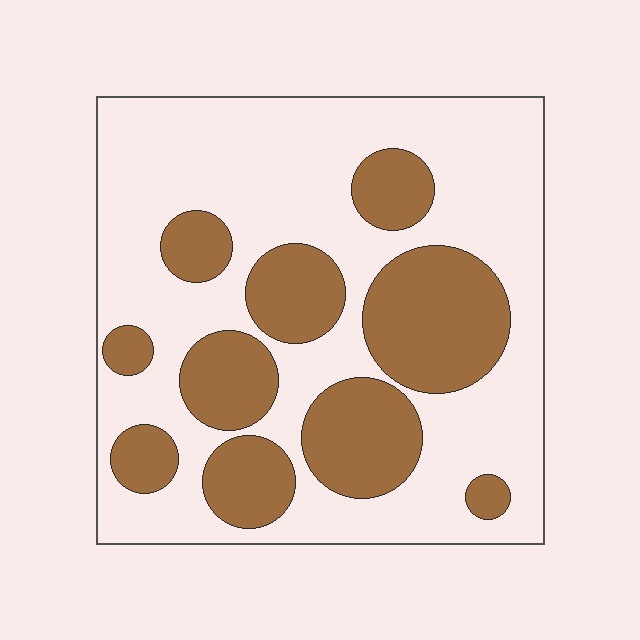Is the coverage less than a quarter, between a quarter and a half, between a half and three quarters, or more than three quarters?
Between a quarter and a half.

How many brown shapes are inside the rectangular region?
10.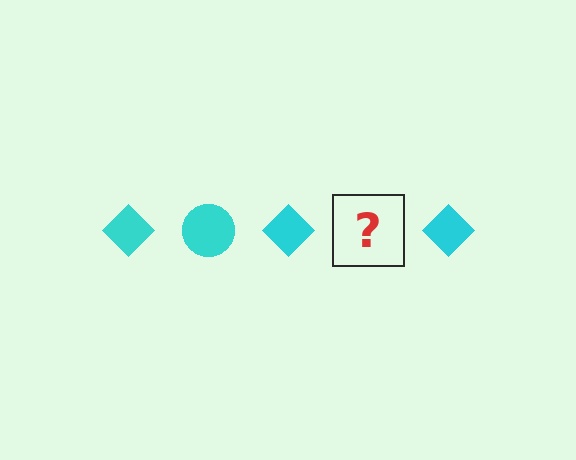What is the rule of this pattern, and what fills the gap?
The rule is that the pattern cycles through diamond, circle shapes in cyan. The gap should be filled with a cyan circle.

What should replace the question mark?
The question mark should be replaced with a cyan circle.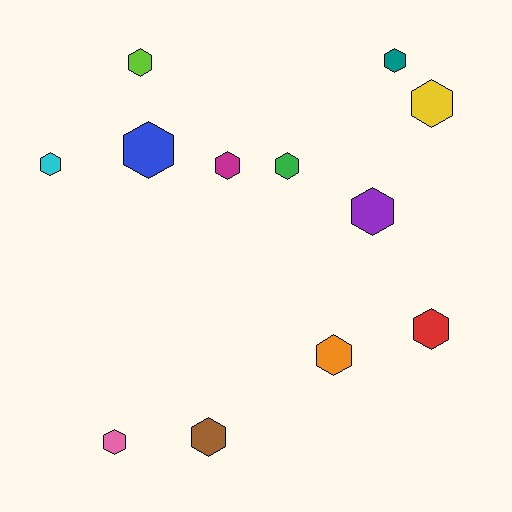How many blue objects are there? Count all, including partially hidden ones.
There is 1 blue object.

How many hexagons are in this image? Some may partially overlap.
There are 12 hexagons.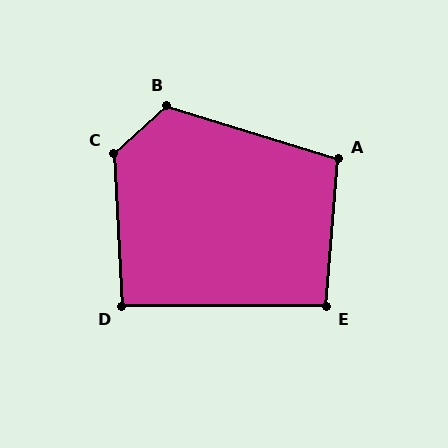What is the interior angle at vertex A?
Approximately 103 degrees (obtuse).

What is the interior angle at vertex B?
Approximately 121 degrees (obtuse).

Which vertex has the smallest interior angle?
D, at approximately 93 degrees.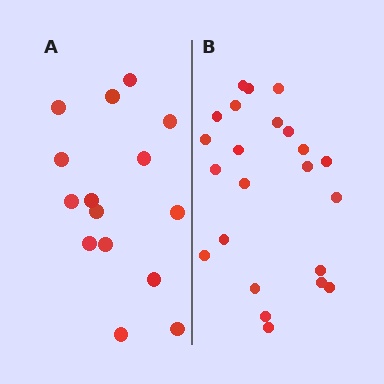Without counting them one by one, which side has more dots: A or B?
Region B (the right region) has more dots.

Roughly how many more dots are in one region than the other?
Region B has roughly 8 or so more dots than region A.